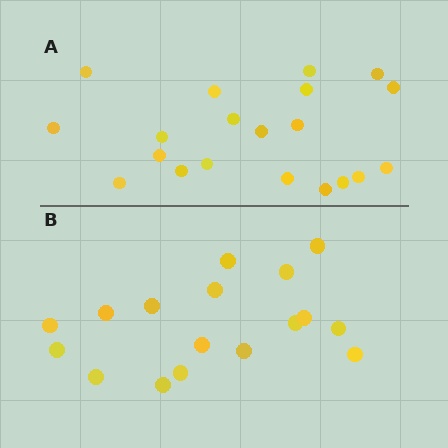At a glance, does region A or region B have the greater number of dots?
Region A (the top region) has more dots.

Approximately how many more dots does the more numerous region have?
Region A has just a few more — roughly 2 or 3 more dots than region B.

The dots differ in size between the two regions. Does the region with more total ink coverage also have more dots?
No. Region B has more total ink coverage because its dots are larger, but region A actually contains more individual dots. Total area can be misleading — the number of items is what matters here.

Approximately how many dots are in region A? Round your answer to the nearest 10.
About 20 dots.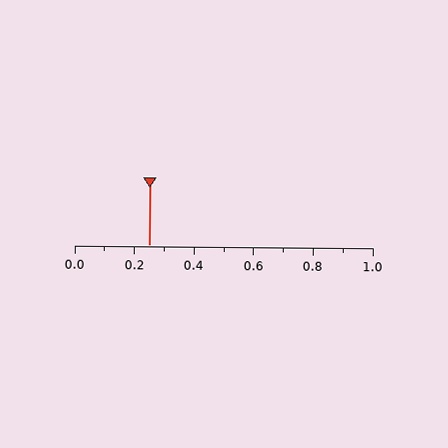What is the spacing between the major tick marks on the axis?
The major ticks are spaced 0.2 apart.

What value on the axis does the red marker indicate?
The marker indicates approximately 0.25.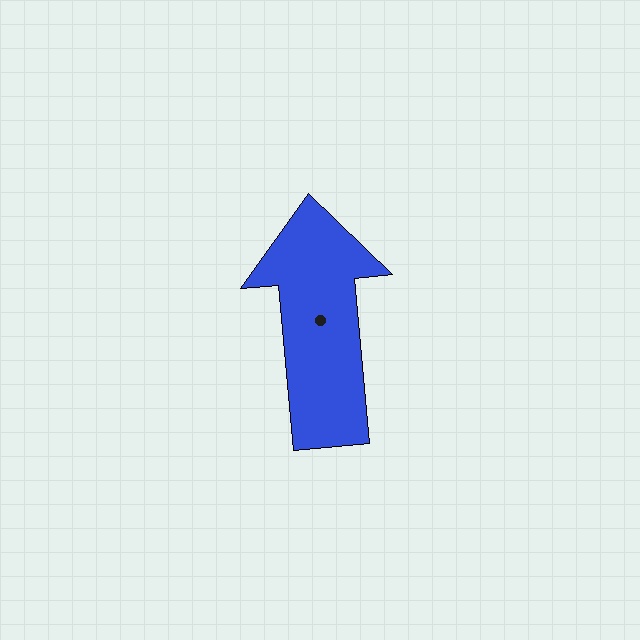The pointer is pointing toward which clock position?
Roughly 12 o'clock.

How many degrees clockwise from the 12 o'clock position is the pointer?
Approximately 355 degrees.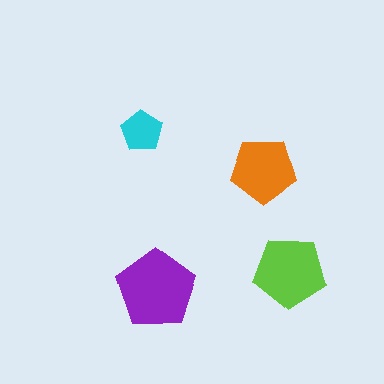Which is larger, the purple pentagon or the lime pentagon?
The purple one.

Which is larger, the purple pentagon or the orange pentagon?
The purple one.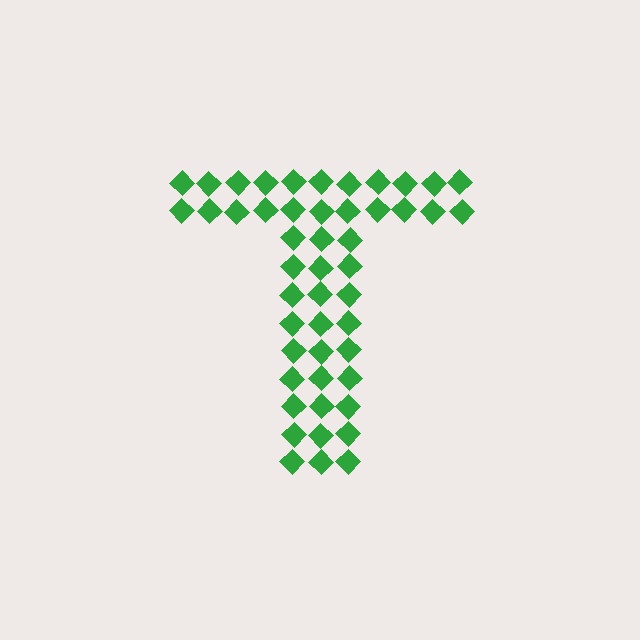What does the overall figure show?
The overall figure shows the letter T.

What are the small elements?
The small elements are diamonds.